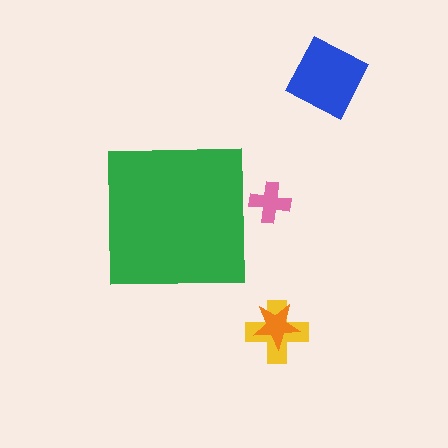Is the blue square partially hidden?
No, the blue square is fully visible.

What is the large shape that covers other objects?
A green square.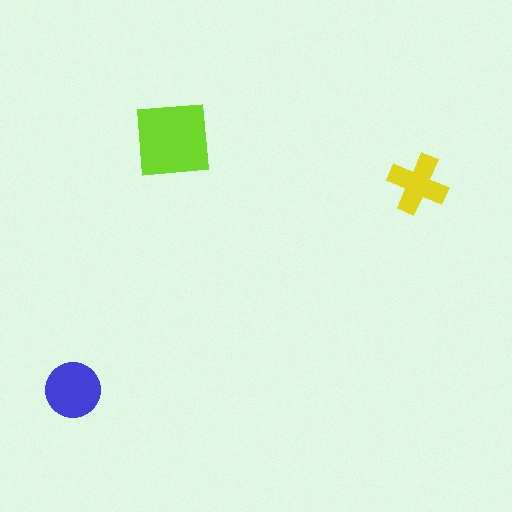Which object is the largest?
The lime square.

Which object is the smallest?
The yellow cross.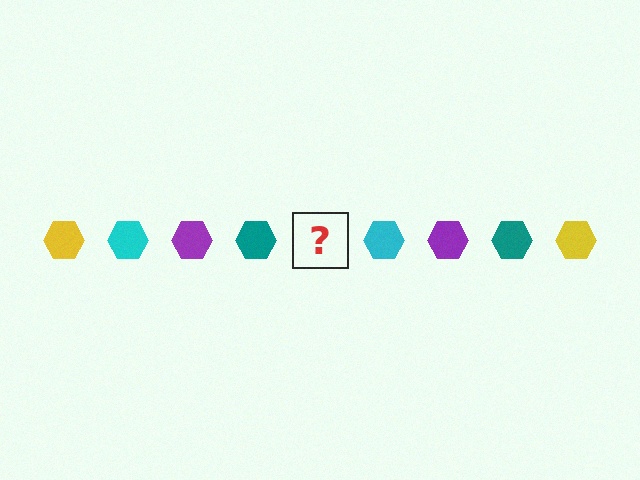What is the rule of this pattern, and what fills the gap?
The rule is that the pattern cycles through yellow, cyan, purple, teal hexagons. The gap should be filled with a yellow hexagon.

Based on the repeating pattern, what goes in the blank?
The blank should be a yellow hexagon.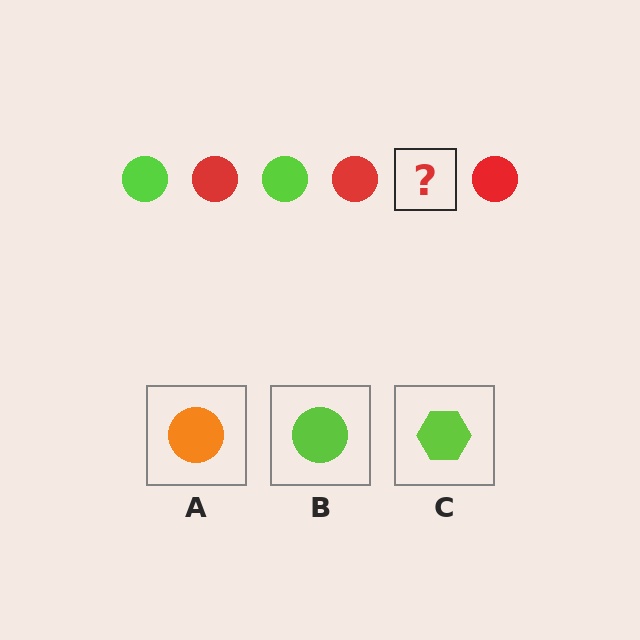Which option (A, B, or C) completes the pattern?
B.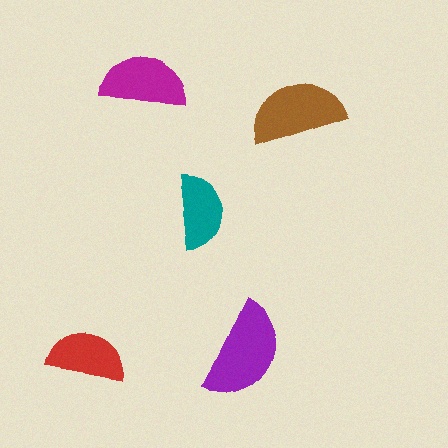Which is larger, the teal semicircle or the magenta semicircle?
The magenta one.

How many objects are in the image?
There are 5 objects in the image.